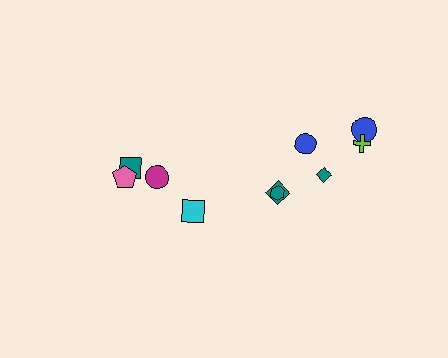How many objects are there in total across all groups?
There are 10 objects.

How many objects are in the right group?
There are 6 objects.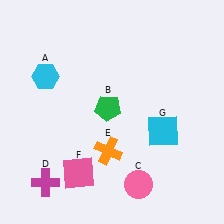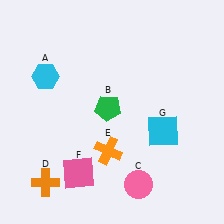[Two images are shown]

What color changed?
The cross (D) changed from magenta in Image 1 to orange in Image 2.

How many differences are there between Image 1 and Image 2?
There is 1 difference between the two images.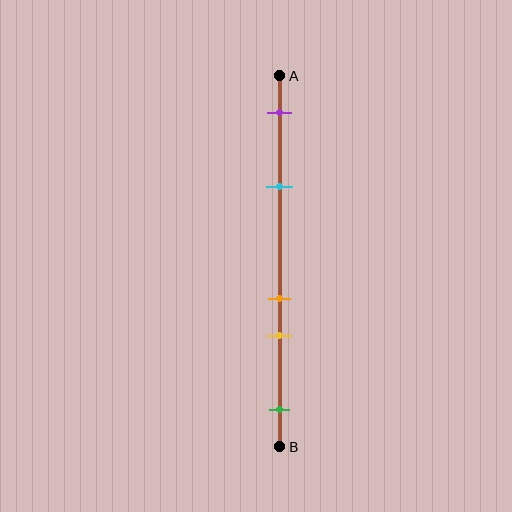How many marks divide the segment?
There are 5 marks dividing the segment.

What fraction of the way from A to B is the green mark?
The green mark is approximately 90% (0.9) of the way from A to B.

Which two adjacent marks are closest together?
The orange and yellow marks are the closest adjacent pair.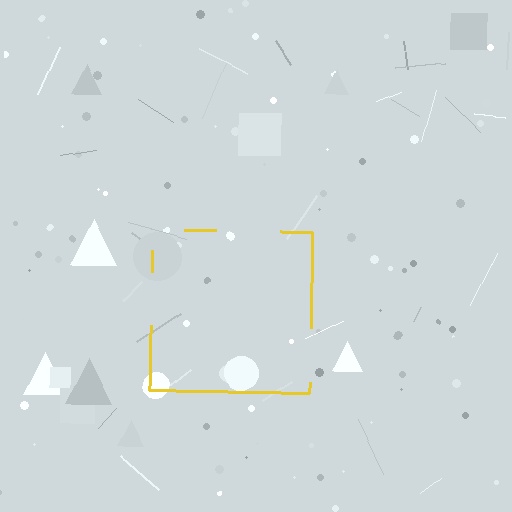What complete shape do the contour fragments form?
The contour fragments form a square.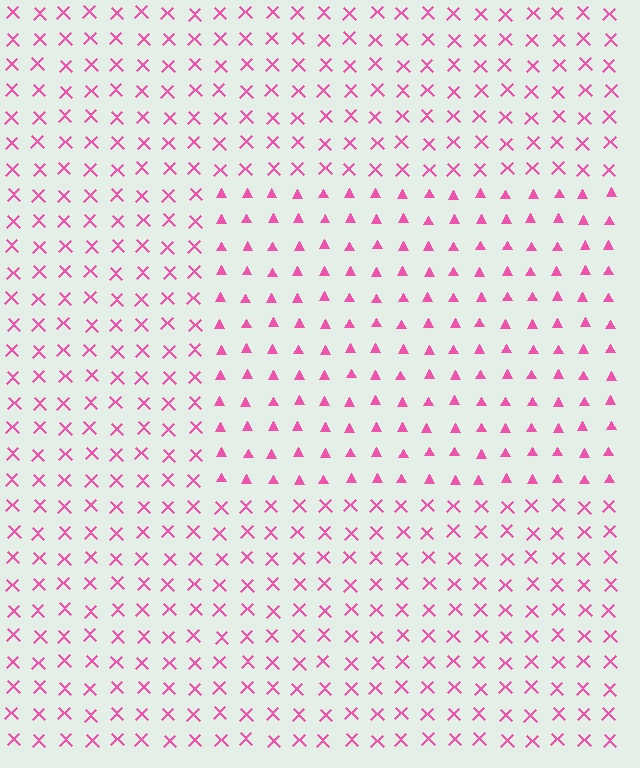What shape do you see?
I see a rectangle.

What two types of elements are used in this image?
The image uses triangles inside the rectangle region and X marks outside it.